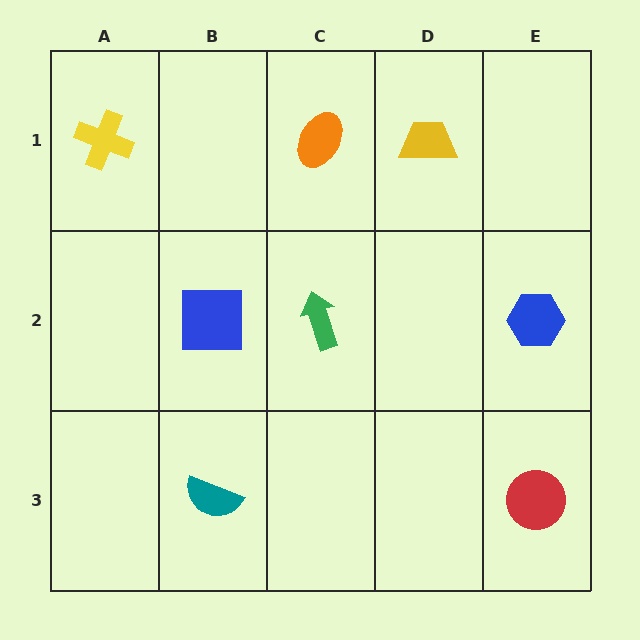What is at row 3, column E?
A red circle.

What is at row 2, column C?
A green arrow.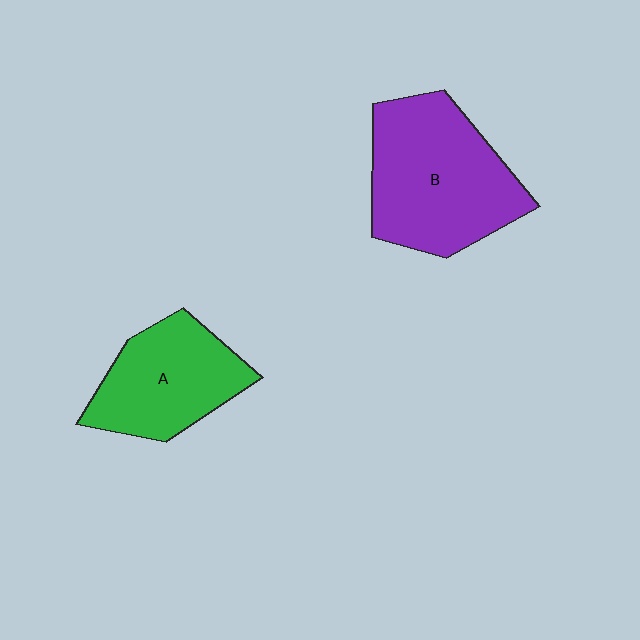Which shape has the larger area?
Shape B (purple).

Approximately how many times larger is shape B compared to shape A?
Approximately 1.4 times.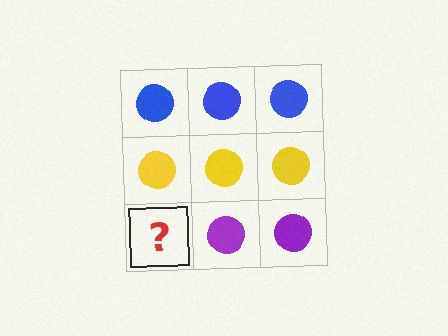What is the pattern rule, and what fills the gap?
The rule is that each row has a consistent color. The gap should be filled with a purple circle.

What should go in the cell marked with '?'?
The missing cell should contain a purple circle.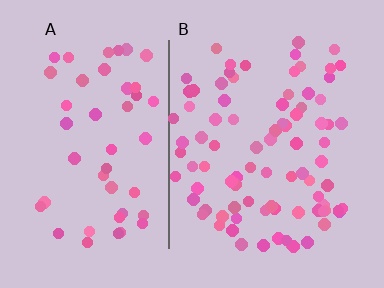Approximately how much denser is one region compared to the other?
Approximately 1.8× — region B over region A.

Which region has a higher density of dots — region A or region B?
B (the right).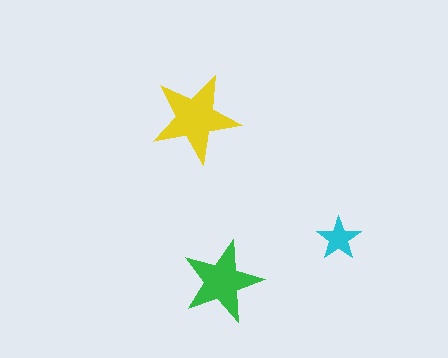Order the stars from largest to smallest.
the yellow one, the green one, the cyan one.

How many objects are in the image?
There are 3 objects in the image.